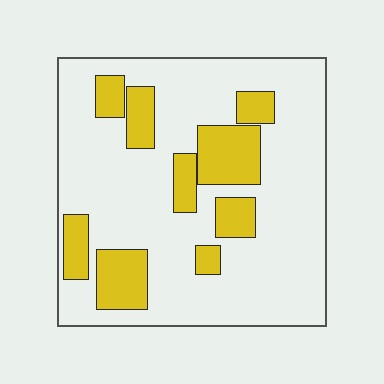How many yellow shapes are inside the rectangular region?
9.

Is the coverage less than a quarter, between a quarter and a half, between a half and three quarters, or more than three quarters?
Less than a quarter.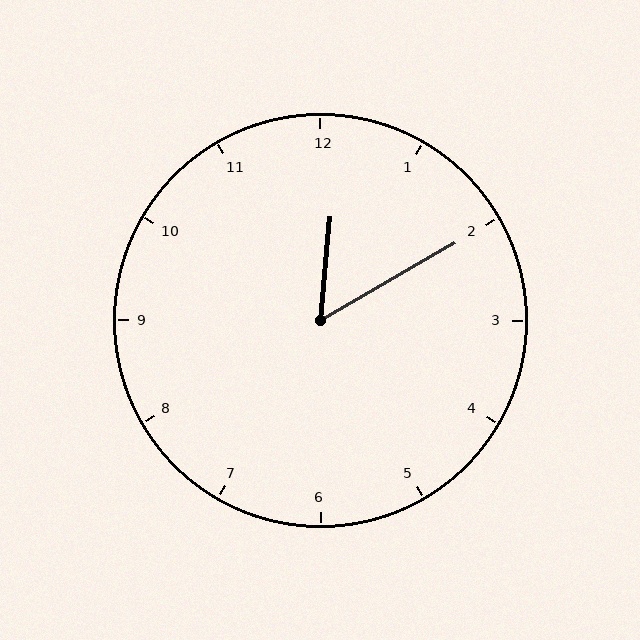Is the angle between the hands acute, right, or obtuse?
It is acute.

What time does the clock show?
12:10.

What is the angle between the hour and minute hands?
Approximately 55 degrees.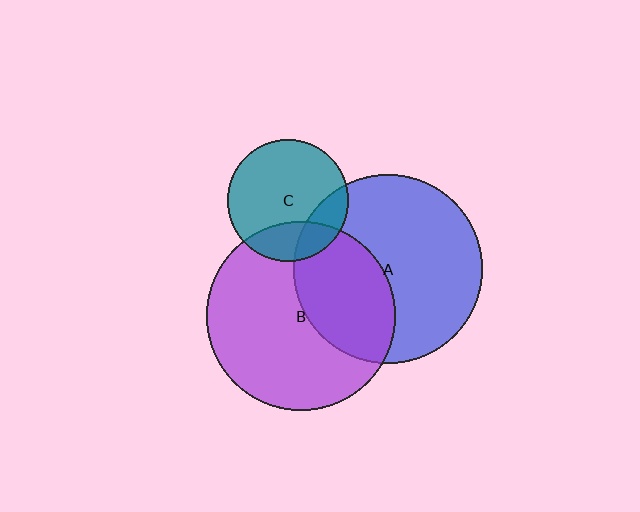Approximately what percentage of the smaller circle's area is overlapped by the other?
Approximately 20%.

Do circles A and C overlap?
Yes.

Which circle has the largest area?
Circle B (purple).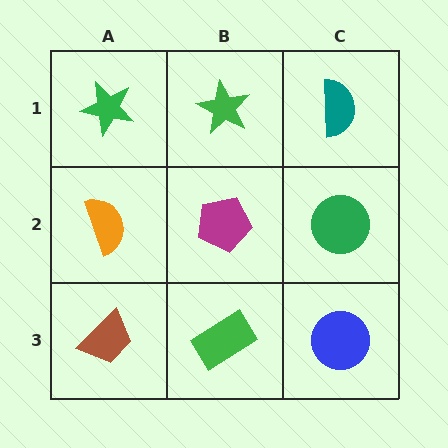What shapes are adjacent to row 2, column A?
A green star (row 1, column A), a brown trapezoid (row 3, column A), a magenta pentagon (row 2, column B).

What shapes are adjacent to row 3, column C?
A green circle (row 2, column C), a green rectangle (row 3, column B).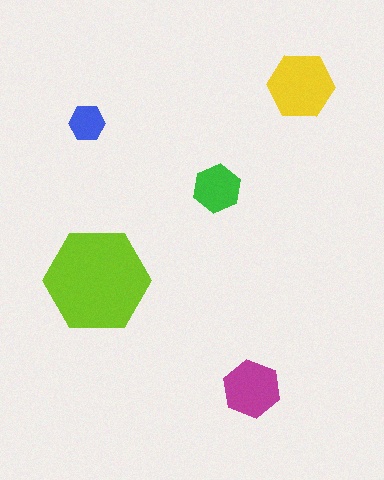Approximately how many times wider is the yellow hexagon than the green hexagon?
About 1.5 times wider.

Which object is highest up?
The yellow hexagon is topmost.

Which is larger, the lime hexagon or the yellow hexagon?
The lime one.